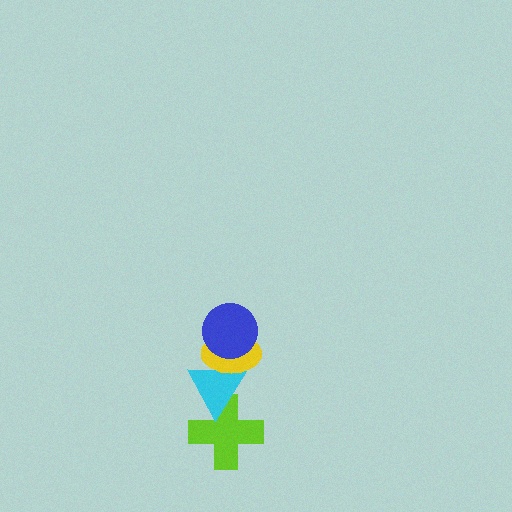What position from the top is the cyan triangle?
The cyan triangle is 3rd from the top.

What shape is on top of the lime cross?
The cyan triangle is on top of the lime cross.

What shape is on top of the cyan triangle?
The yellow ellipse is on top of the cyan triangle.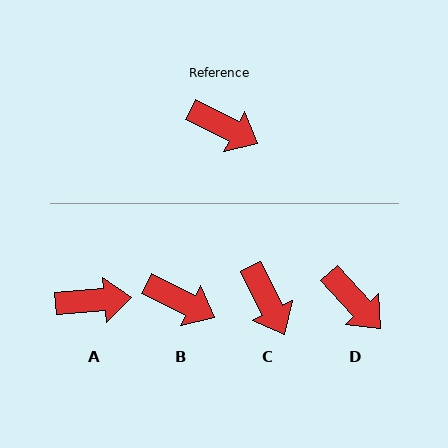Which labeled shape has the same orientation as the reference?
B.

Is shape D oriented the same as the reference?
No, it is off by about 20 degrees.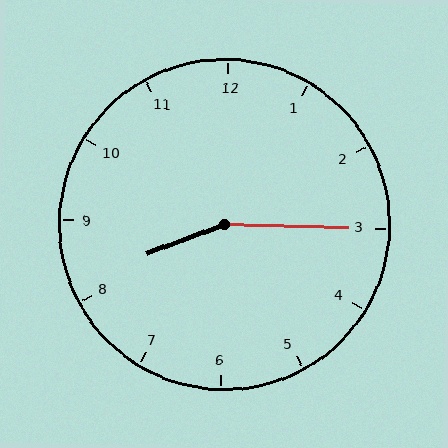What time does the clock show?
8:15.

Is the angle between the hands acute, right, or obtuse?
It is obtuse.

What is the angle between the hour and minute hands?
Approximately 158 degrees.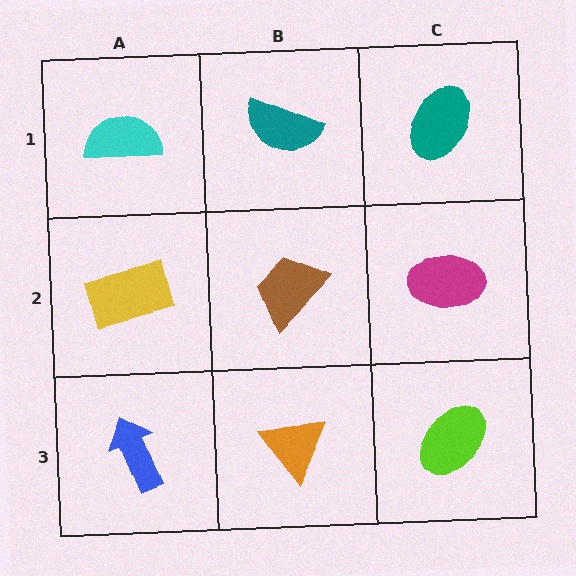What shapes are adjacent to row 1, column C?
A magenta ellipse (row 2, column C), a teal semicircle (row 1, column B).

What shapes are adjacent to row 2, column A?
A cyan semicircle (row 1, column A), a blue arrow (row 3, column A), a brown trapezoid (row 2, column B).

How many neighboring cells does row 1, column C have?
2.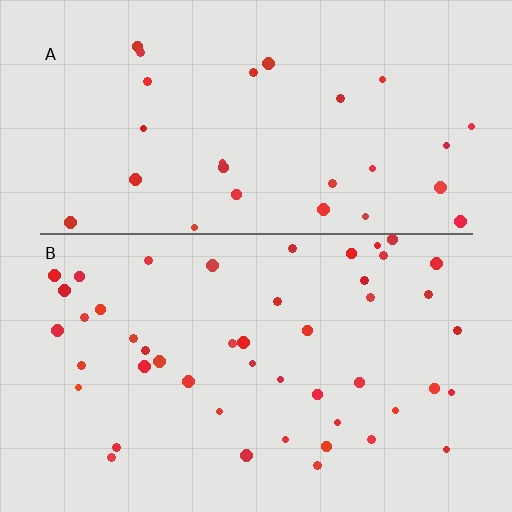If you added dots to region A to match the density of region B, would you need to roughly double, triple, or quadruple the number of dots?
Approximately double.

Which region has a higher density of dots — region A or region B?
B (the bottom).